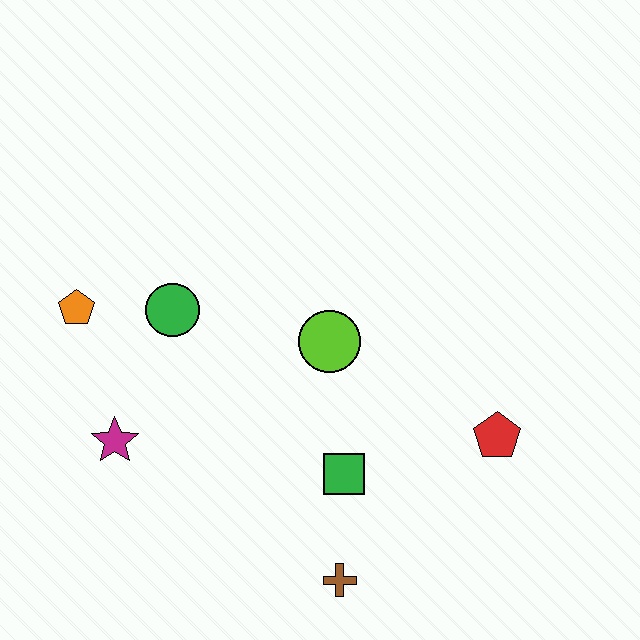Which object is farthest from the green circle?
The red pentagon is farthest from the green circle.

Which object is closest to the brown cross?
The green square is closest to the brown cross.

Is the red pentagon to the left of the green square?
No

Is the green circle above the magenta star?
Yes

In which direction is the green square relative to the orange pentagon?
The green square is to the right of the orange pentagon.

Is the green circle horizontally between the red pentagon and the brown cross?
No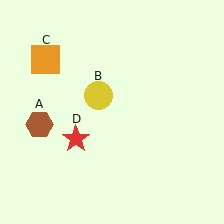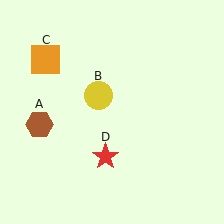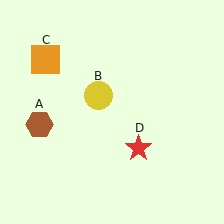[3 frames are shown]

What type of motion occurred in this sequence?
The red star (object D) rotated counterclockwise around the center of the scene.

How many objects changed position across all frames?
1 object changed position: red star (object D).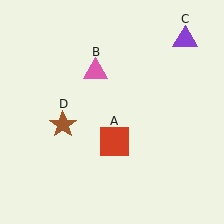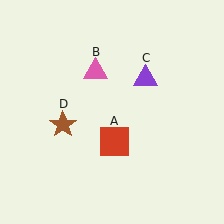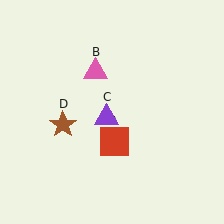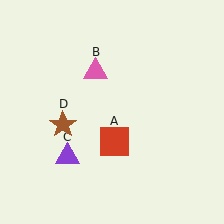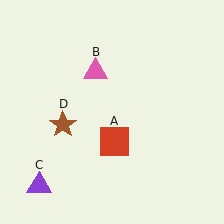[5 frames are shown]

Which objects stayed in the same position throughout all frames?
Red square (object A) and pink triangle (object B) and brown star (object D) remained stationary.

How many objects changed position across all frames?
1 object changed position: purple triangle (object C).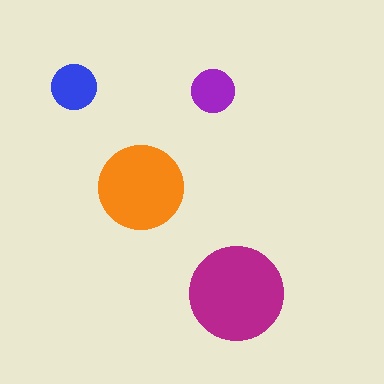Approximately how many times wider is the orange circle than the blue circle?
About 2 times wider.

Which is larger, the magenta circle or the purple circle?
The magenta one.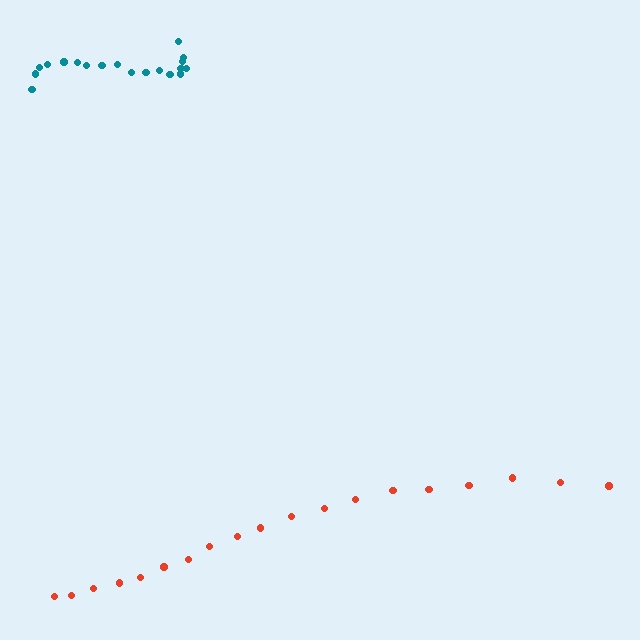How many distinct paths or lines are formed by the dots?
There are 2 distinct paths.